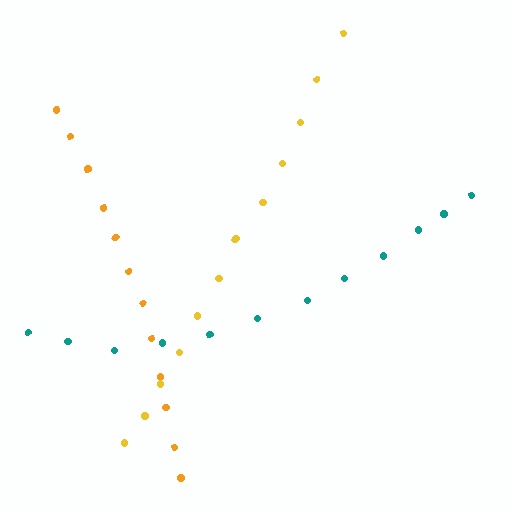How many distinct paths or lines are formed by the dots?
There are 3 distinct paths.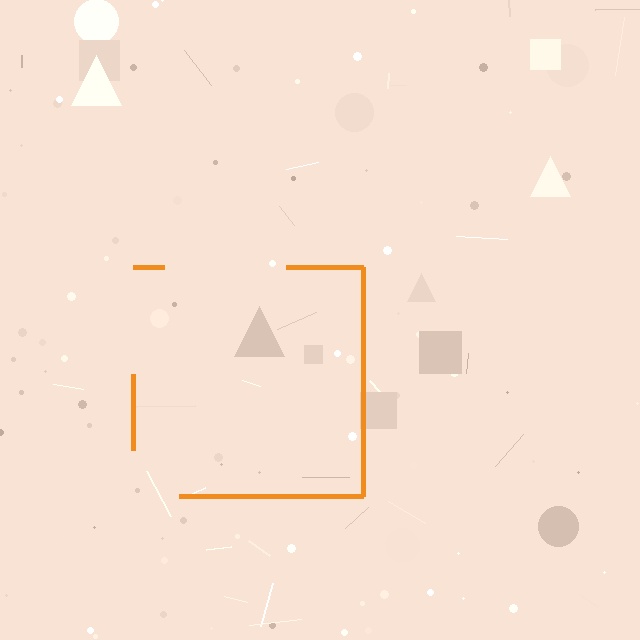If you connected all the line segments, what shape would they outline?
They would outline a square.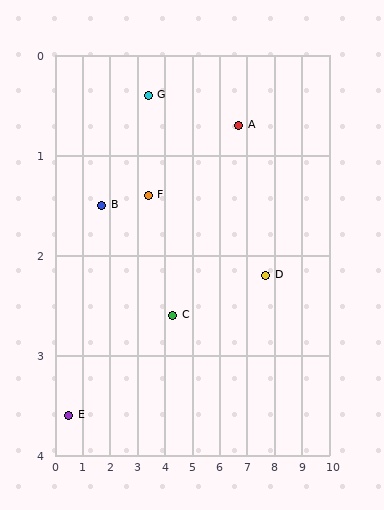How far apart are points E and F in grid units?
Points E and F are about 3.6 grid units apart.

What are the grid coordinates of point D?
Point D is at approximately (7.7, 2.2).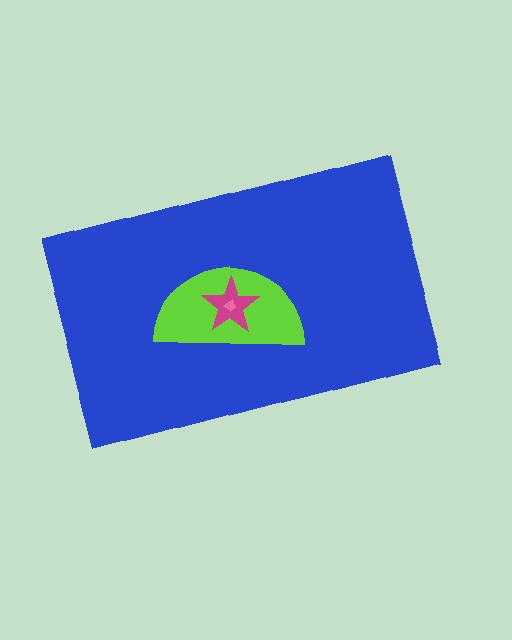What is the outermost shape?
The blue rectangle.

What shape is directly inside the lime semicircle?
The magenta star.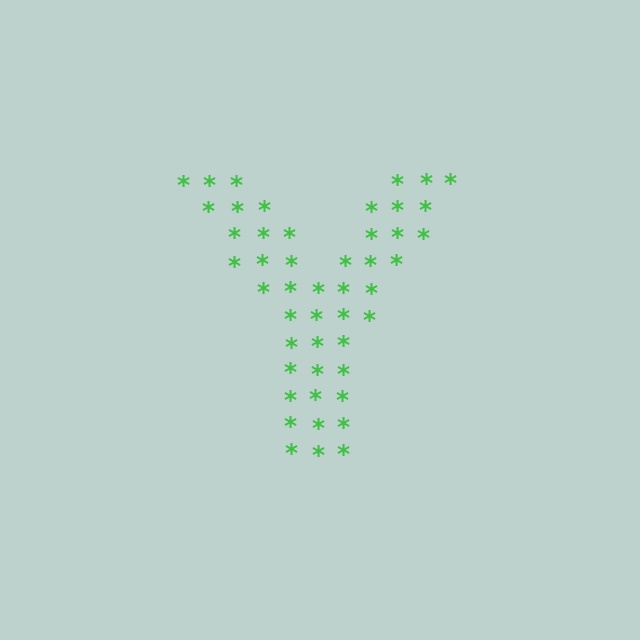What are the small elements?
The small elements are asterisks.